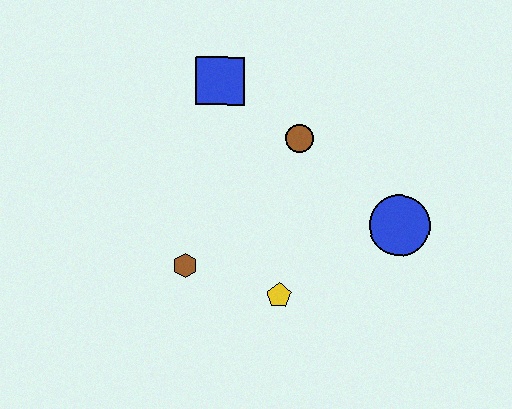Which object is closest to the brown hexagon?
The yellow pentagon is closest to the brown hexagon.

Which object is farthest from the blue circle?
The blue square is farthest from the blue circle.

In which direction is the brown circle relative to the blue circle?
The brown circle is to the left of the blue circle.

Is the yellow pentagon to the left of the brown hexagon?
No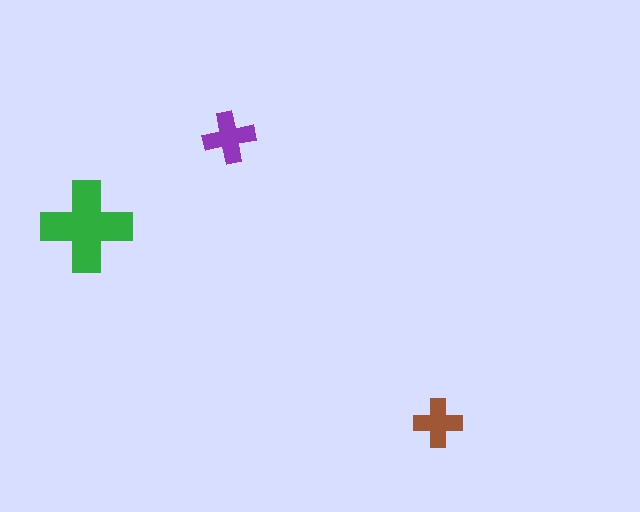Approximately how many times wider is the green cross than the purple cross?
About 2 times wider.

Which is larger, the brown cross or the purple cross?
The purple one.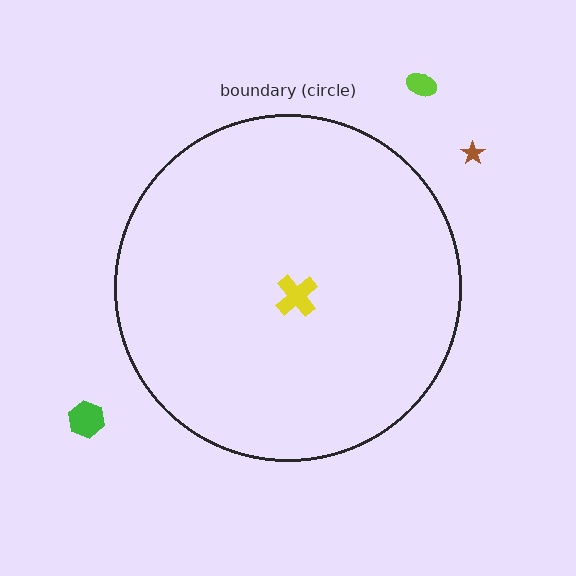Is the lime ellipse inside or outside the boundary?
Outside.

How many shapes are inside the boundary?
1 inside, 3 outside.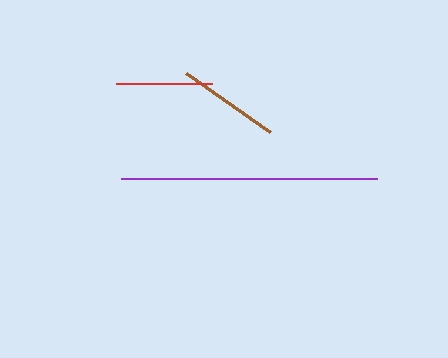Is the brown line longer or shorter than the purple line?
The purple line is longer than the brown line.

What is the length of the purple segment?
The purple segment is approximately 256 pixels long.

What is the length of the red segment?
The red segment is approximately 96 pixels long.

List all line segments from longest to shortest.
From longest to shortest: purple, brown, red.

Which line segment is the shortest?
The red line is the shortest at approximately 96 pixels.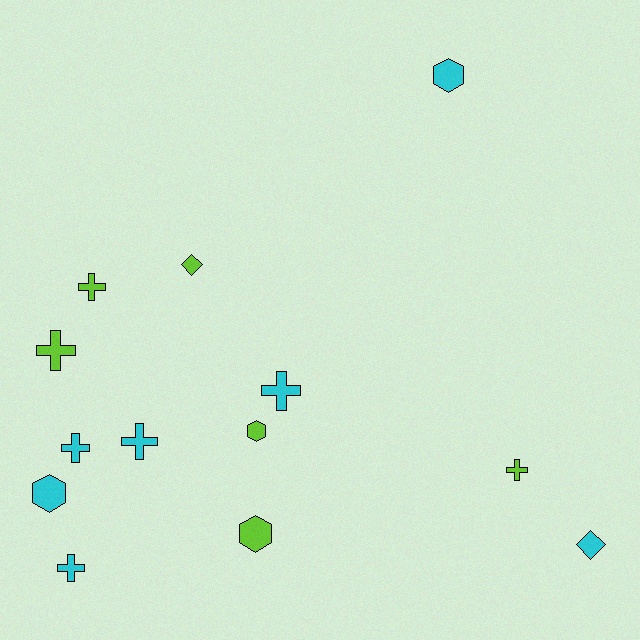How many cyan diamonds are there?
There is 1 cyan diamond.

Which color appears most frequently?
Cyan, with 7 objects.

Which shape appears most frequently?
Cross, with 7 objects.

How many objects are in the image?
There are 13 objects.